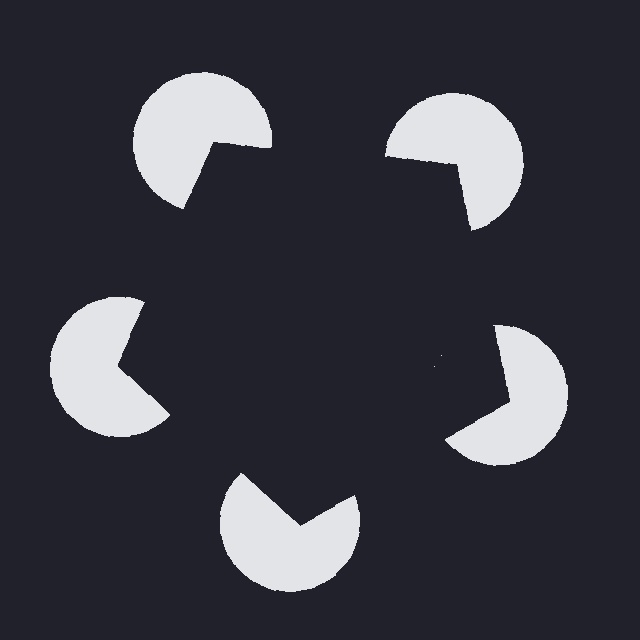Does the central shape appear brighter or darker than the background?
It typically appears slightly darker than the background, even though no actual brightness change is drawn.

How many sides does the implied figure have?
5 sides.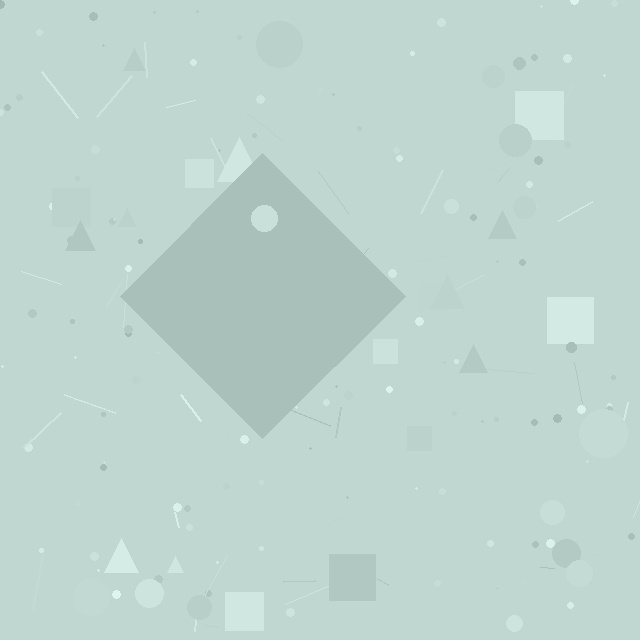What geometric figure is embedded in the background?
A diamond is embedded in the background.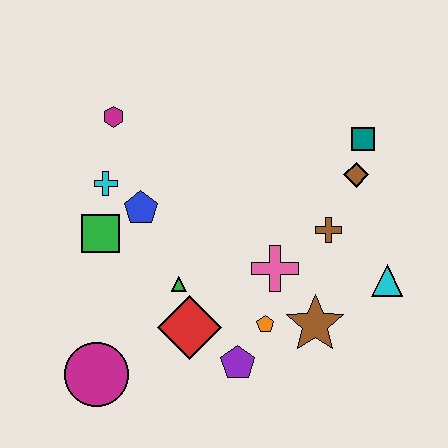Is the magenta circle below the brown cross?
Yes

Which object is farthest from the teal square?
The magenta circle is farthest from the teal square.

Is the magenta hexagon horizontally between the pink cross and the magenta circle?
Yes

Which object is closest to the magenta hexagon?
The cyan cross is closest to the magenta hexagon.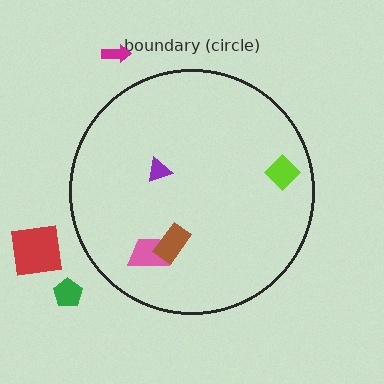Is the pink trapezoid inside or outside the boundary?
Inside.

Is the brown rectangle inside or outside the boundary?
Inside.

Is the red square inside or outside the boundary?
Outside.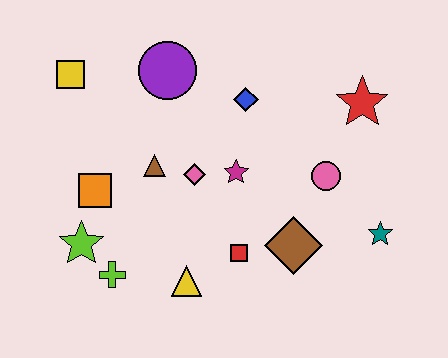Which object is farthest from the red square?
The yellow square is farthest from the red square.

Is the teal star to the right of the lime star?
Yes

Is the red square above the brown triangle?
No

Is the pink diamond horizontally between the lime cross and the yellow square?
No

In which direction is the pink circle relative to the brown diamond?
The pink circle is above the brown diamond.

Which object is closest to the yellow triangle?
The red square is closest to the yellow triangle.